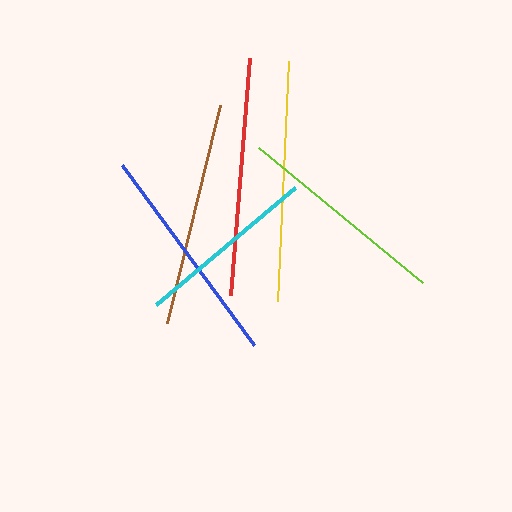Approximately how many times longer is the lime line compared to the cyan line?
The lime line is approximately 1.2 times the length of the cyan line.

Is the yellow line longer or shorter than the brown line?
The yellow line is longer than the brown line.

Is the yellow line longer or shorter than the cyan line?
The yellow line is longer than the cyan line.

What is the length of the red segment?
The red segment is approximately 237 pixels long.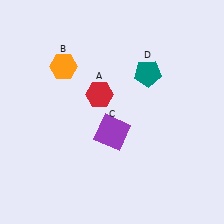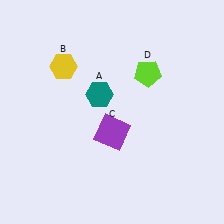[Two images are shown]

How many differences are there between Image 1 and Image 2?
There are 3 differences between the two images.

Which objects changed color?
A changed from red to teal. B changed from orange to yellow. D changed from teal to lime.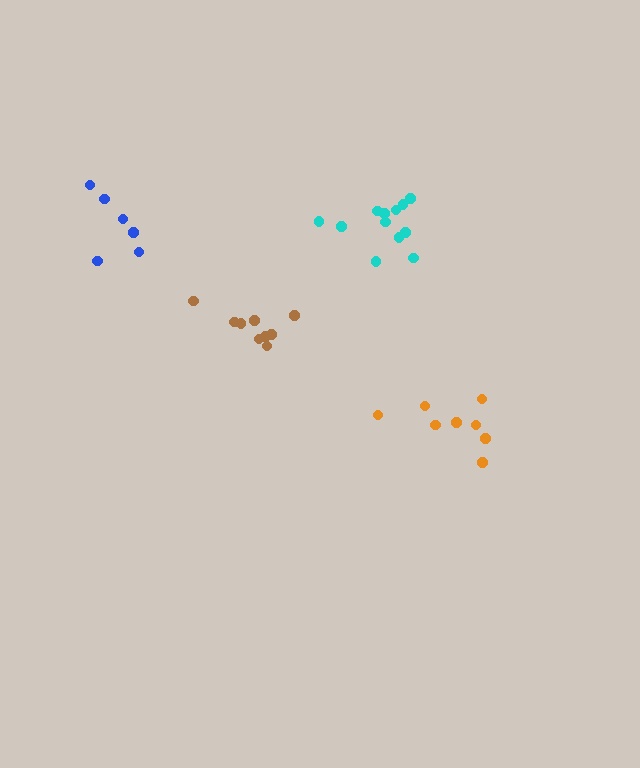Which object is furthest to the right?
The orange cluster is rightmost.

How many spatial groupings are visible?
There are 4 spatial groupings.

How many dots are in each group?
Group 1: 9 dots, Group 2: 6 dots, Group 3: 8 dots, Group 4: 12 dots (35 total).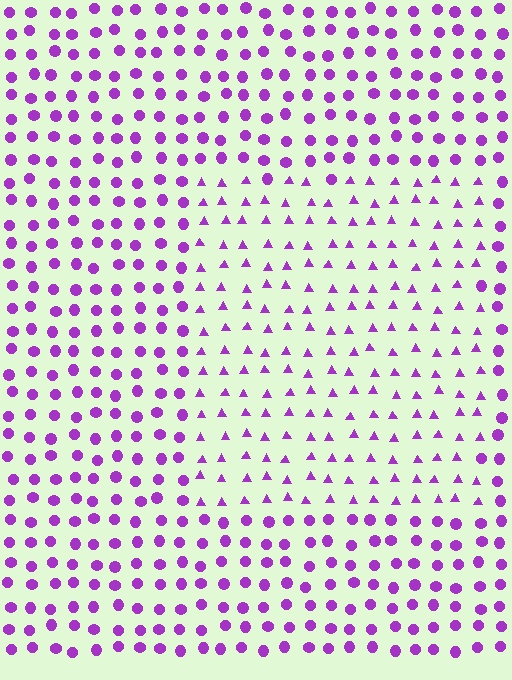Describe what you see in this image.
The image is filled with small purple elements arranged in a uniform grid. A rectangle-shaped region contains triangles, while the surrounding area contains circles. The boundary is defined purely by the change in element shape.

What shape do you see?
I see a rectangle.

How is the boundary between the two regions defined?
The boundary is defined by a change in element shape: triangles inside vs. circles outside. All elements share the same color and spacing.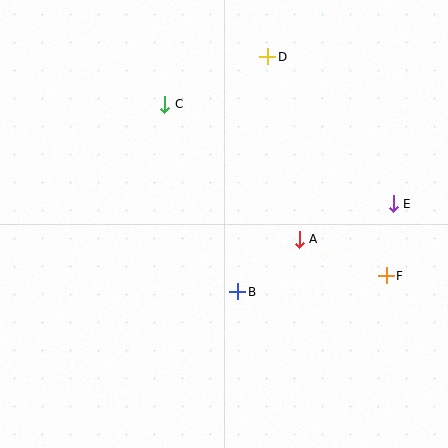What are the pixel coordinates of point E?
Point E is at (393, 204).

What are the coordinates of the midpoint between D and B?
The midpoint between D and B is at (253, 174).